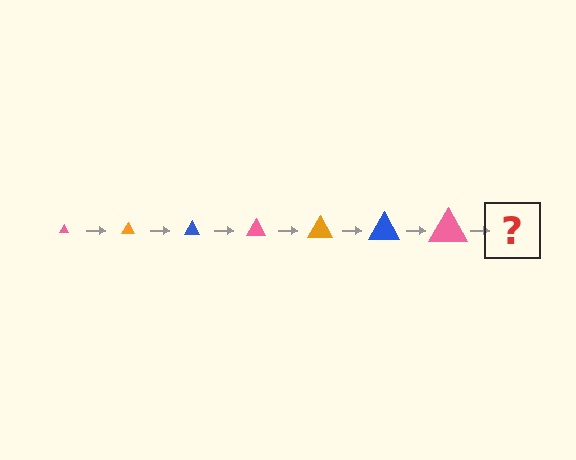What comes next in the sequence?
The next element should be an orange triangle, larger than the previous one.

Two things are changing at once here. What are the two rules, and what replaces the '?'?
The two rules are that the triangle grows larger each step and the color cycles through pink, orange, and blue. The '?' should be an orange triangle, larger than the previous one.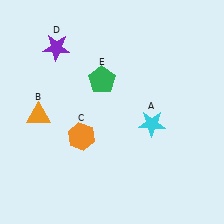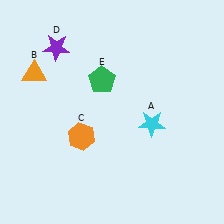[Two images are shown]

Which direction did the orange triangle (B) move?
The orange triangle (B) moved up.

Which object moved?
The orange triangle (B) moved up.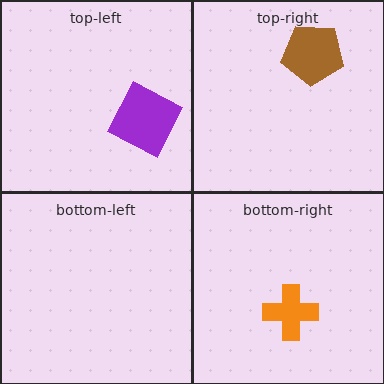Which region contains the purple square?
The top-left region.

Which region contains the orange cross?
The bottom-right region.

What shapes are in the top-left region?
The purple square.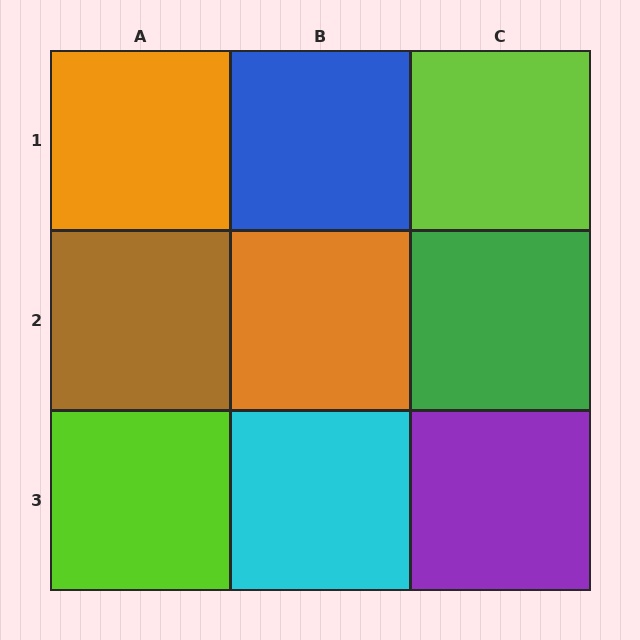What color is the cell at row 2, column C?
Green.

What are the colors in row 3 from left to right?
Lime, cyan, purple.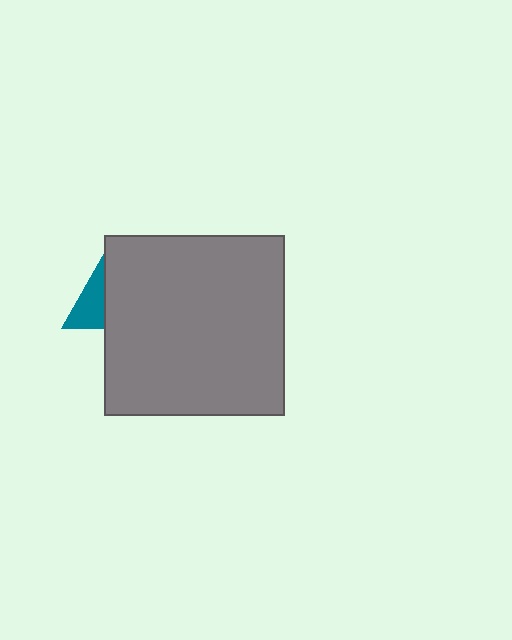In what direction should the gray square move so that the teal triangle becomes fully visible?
The gray square should move right. That is the shortest direction to clear the overlap and leave the teal triangle fully visible.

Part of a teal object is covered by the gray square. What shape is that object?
It is a triangle.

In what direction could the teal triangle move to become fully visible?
The teal triangle could move left. That would shift it out from behind the gray square entirely.